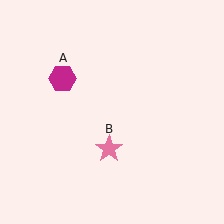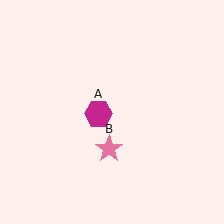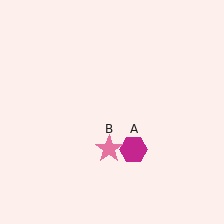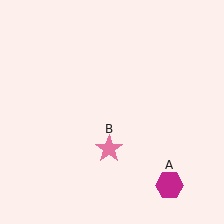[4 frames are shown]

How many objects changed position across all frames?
1 object changed position: magenta hexagon (object A).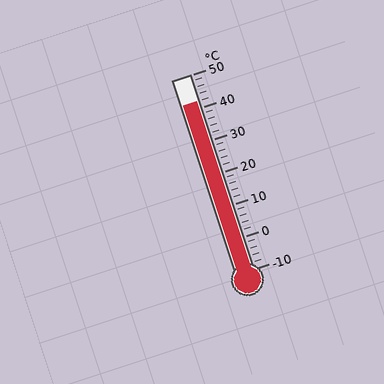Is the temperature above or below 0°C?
The temperature is above 0°C.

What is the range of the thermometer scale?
The thermometer scale ranges from -10°C to 50°C.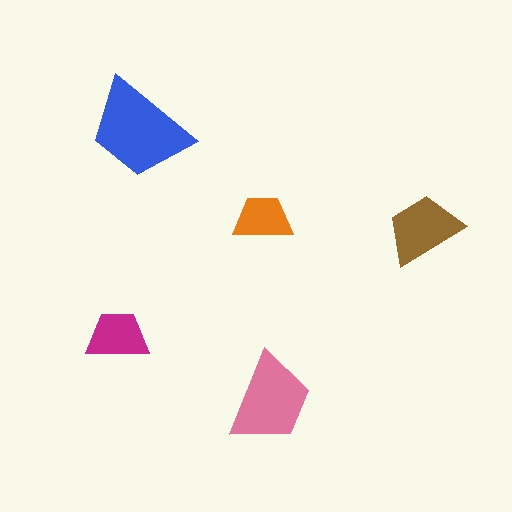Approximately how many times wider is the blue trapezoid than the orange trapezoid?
About 2 times wider.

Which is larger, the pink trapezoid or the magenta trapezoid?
The pink one.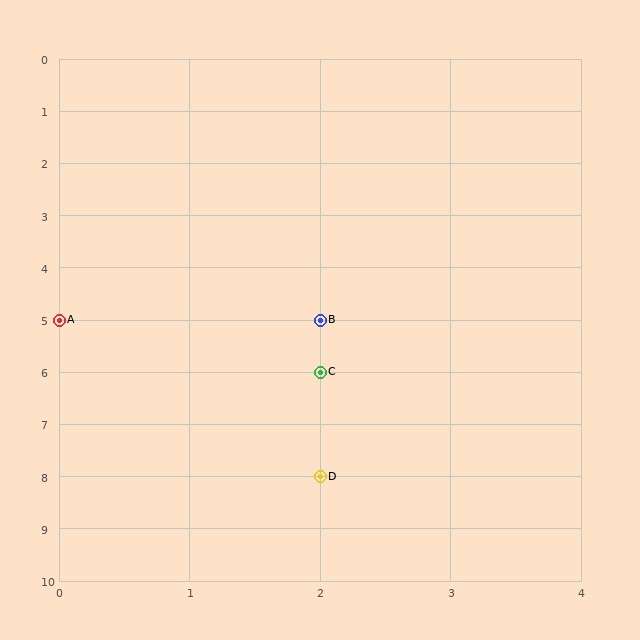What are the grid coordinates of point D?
Point D is at grid coordinates (2, 8).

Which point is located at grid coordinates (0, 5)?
Point A is at (0, 5).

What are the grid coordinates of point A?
Point A is at grid coordinates (0, 5).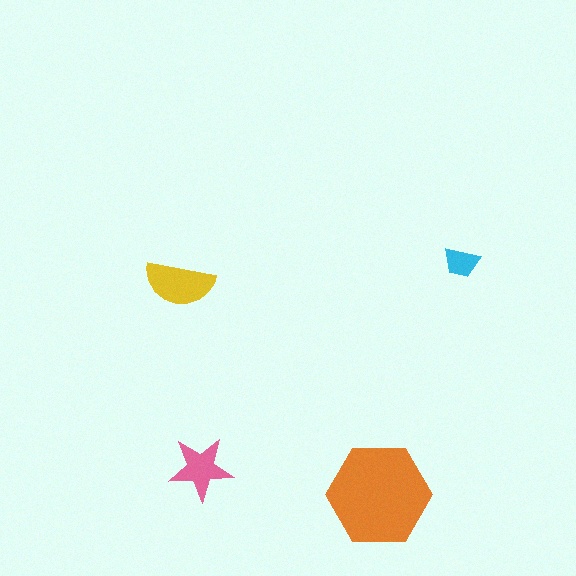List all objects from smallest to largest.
The cyan trapezoid, the pink star, the yellow semicircle, the orange hexagon.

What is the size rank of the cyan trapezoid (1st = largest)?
4th.